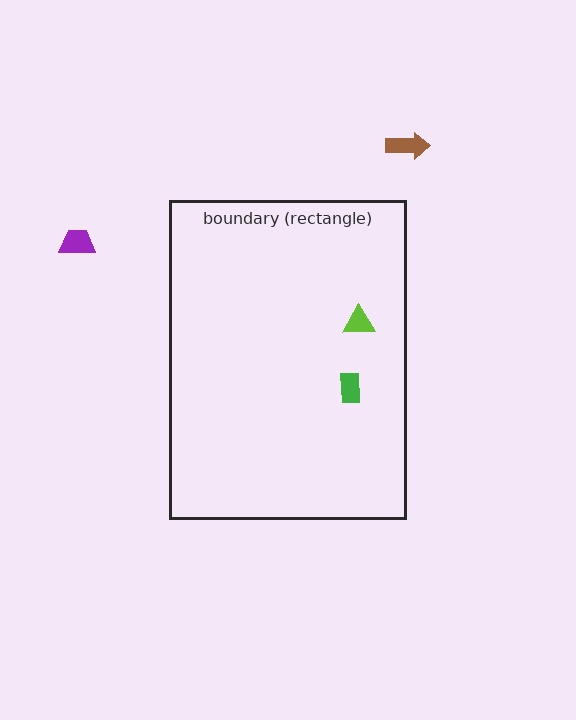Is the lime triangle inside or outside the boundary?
Inside.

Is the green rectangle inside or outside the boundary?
Inside.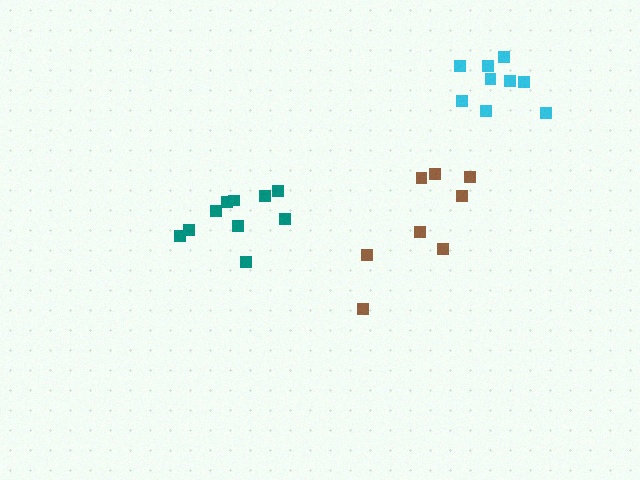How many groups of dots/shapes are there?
There are 3 groups.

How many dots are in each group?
Group 1: 10 dots, Group 2: 9 dots, Group 3: 8 dots (27 total).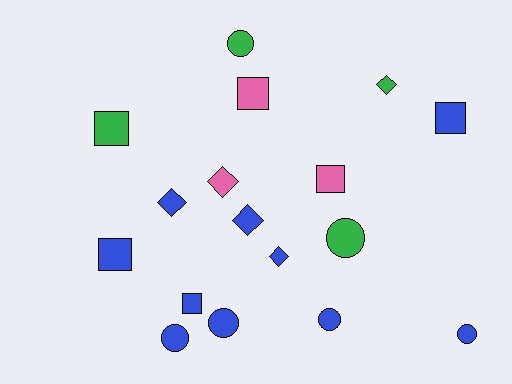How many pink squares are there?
There are 2 pink squares.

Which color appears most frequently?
Blue, with 10 objects.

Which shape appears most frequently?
Circle, with 6 objects.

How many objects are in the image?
There are 17 objects.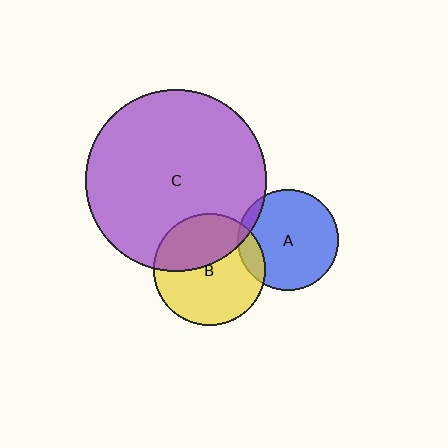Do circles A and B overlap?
Yes.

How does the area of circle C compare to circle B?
Approximately 2.6 times.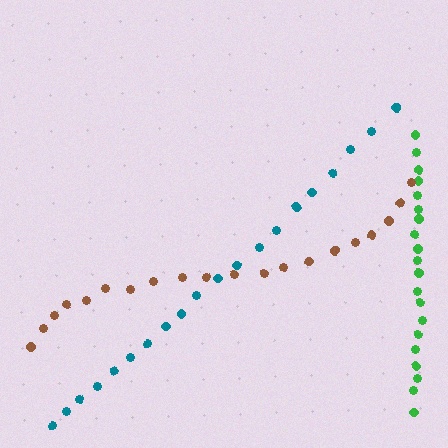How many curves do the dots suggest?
There are 3 distinct paths.